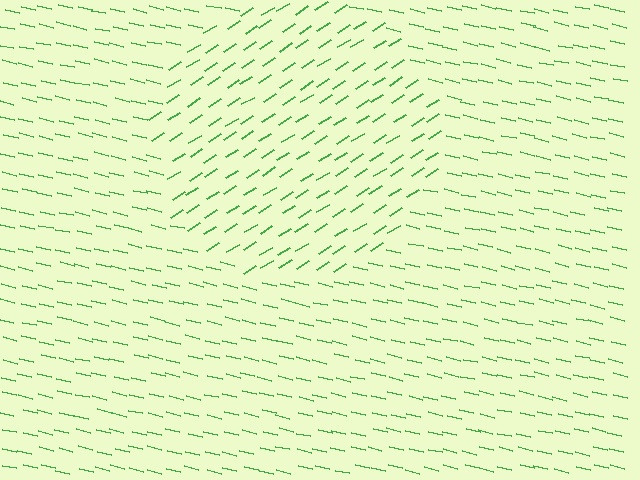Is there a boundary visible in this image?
Yes, there is a texture boundary formed by a change in line orientation.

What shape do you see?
I see a circle.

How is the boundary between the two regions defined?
The boundary is defined purely by a change in line orientation (approximately 45 degrees difference). All lines are the same color and thickness.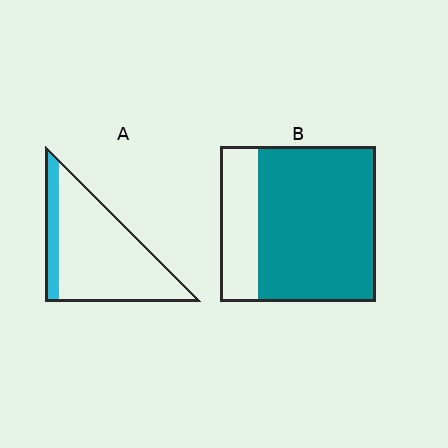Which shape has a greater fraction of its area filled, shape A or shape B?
Shape B.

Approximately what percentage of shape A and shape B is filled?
A is approximately 15% and B is approximately 75%.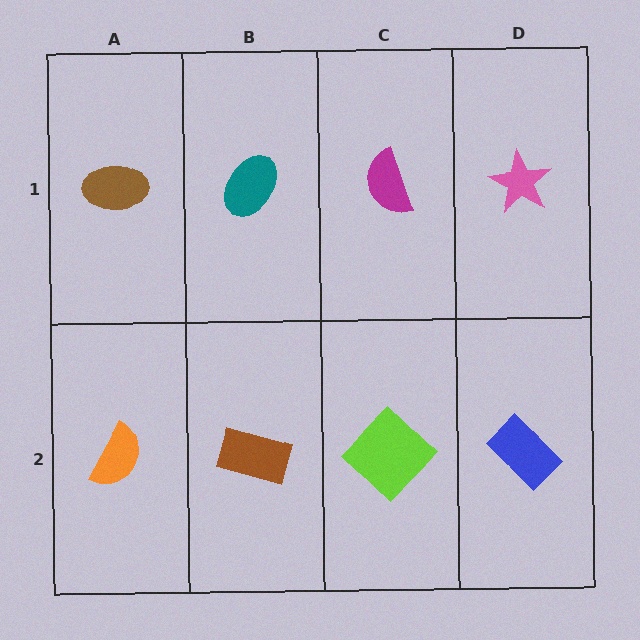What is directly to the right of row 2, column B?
A lime diamond.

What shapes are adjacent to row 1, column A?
An orange semicircle (row 2, column A), a teal ellipse (row 1, column B).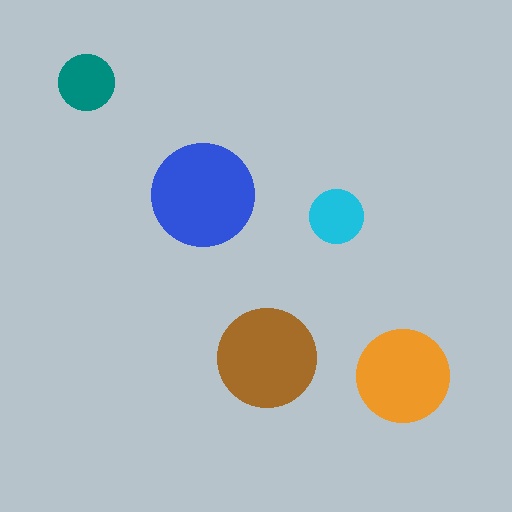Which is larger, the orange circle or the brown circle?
The brown one.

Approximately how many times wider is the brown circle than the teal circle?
About 2 times wider.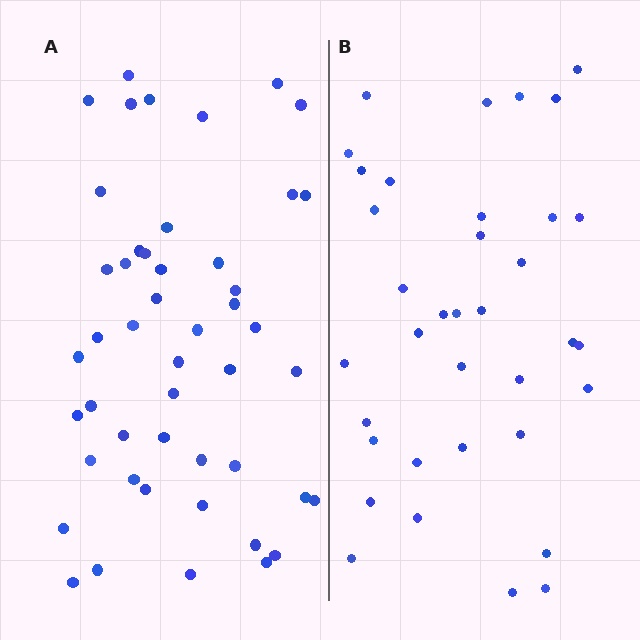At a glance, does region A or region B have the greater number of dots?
Region A (the left region) has more dots.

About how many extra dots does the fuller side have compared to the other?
Region A has roughly 12 or so more dots than region B.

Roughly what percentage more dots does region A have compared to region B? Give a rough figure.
About 35% more.